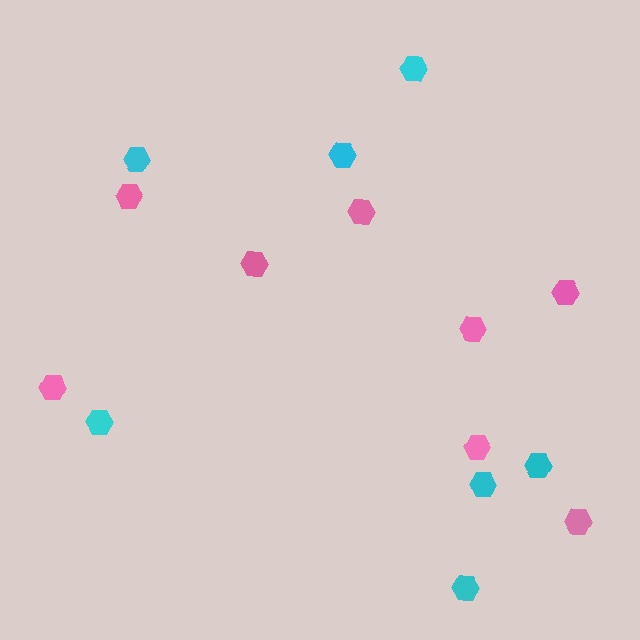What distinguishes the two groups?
There are 2 groups: one group of pink hexagons (8) and one group of cyan hexagons (7).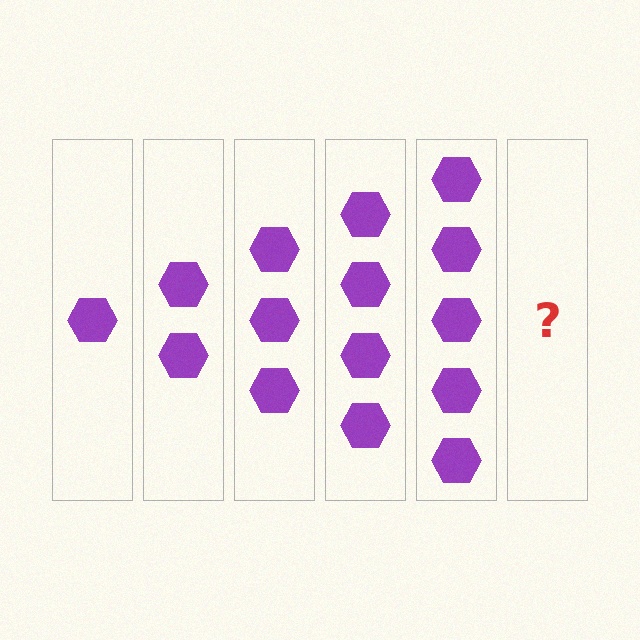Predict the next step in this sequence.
The next step is 6 hexagons.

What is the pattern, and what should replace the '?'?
The pattern is that each step adds one more hexagon. The '?' should be 6 hexagons.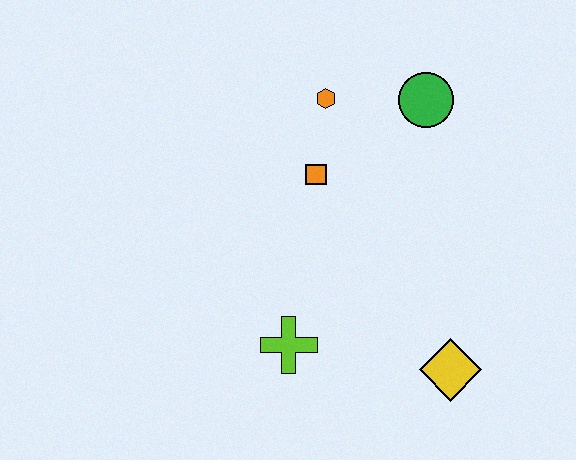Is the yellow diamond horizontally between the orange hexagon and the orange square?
No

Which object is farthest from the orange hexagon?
The yellow diamond is farthest from the orange hexagon.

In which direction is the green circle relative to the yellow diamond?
The green circle is above the yellow diamond.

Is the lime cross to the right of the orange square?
No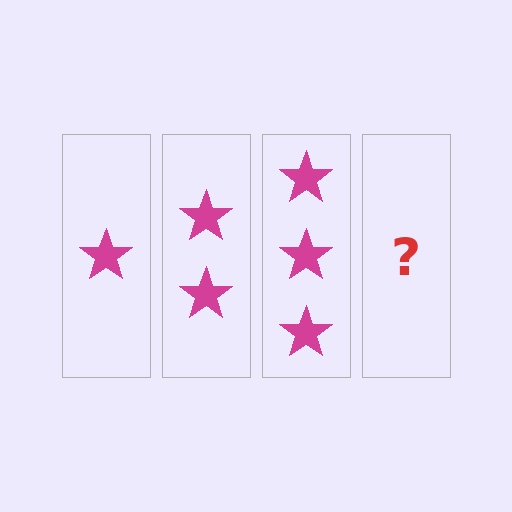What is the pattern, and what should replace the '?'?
The pattern is that each step adds one more star. The '?' should be 4 stars.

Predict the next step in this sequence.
The next step is 4 stars.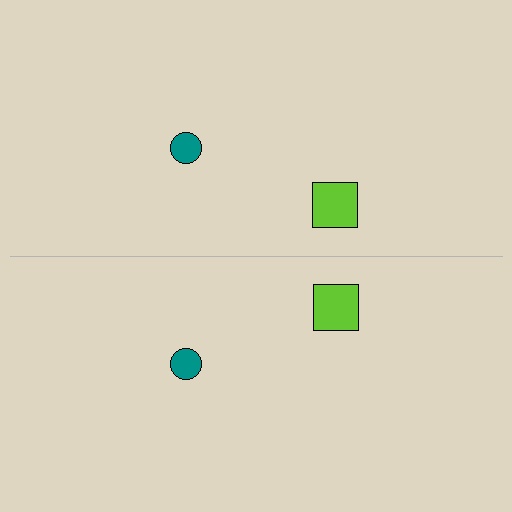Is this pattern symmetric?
Yes, this pattern has bilateral (reflection) symmetry.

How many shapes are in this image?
There are 4 shapes in this image.